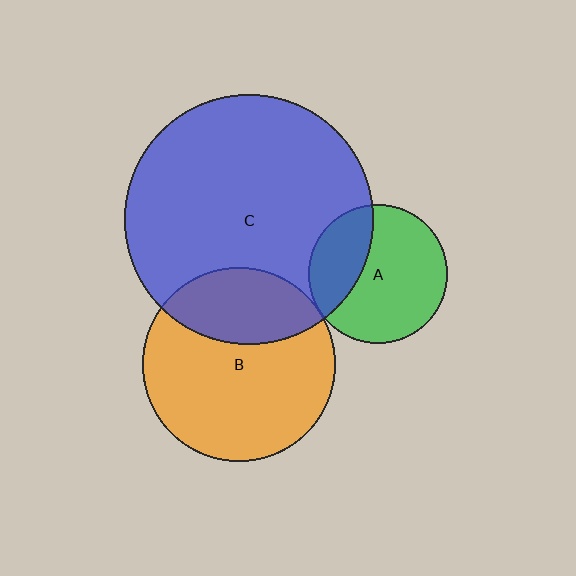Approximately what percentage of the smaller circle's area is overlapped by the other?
Approximately 30%.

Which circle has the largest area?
Circle C (blue).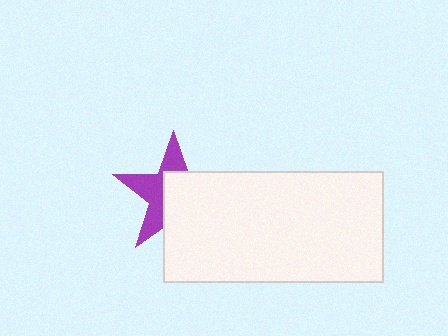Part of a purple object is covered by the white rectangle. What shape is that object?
It is a star.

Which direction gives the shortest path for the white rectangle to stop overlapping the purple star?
Moving toward the lower-right gives the shortest separation.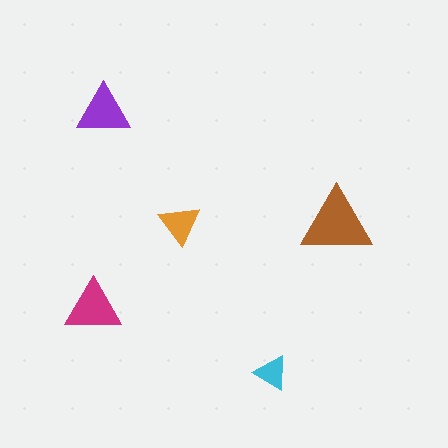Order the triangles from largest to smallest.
the brown one, the magenta one, the purple one, the orange one, the cyan one.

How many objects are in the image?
There are 5 objects in the image.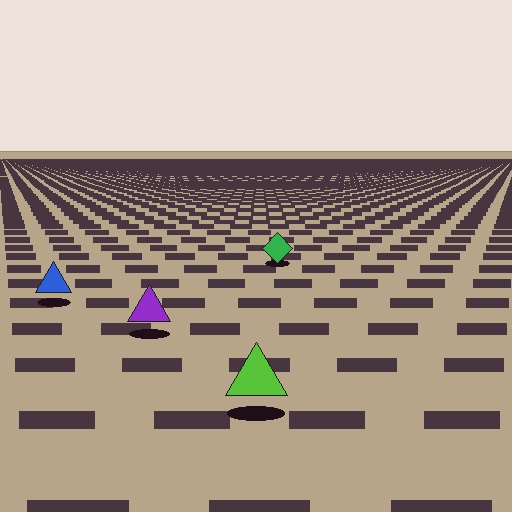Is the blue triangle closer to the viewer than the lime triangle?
No. The lime triangle is closer — you can tell from the texture gradient: the ground texture is coarser near it.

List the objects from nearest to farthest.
From nearest to farthest: the lime triangle, the purple triangle, the blue triangle, the green diamond.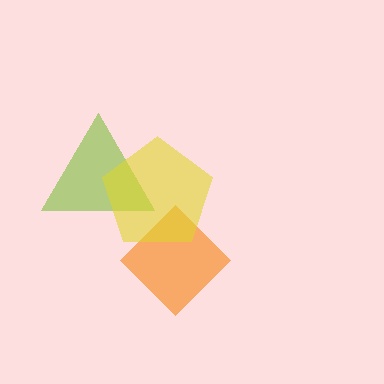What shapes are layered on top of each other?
The layered shapes are: a lime triangle, an orange diamond, a yellow pentagon.